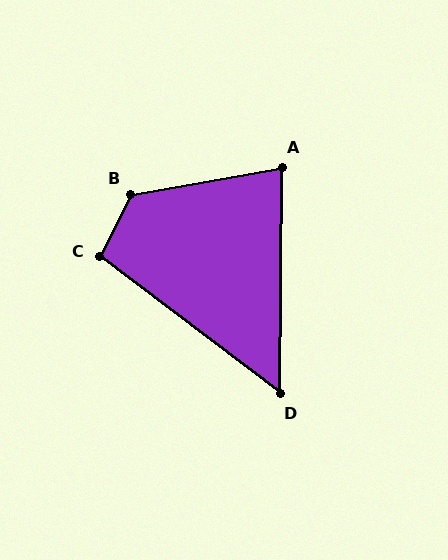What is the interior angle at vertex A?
Approximately 79 degrees (acute).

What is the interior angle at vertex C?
Approximately 101 degrees (obtuse).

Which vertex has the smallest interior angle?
D, at approximately 53 degrees.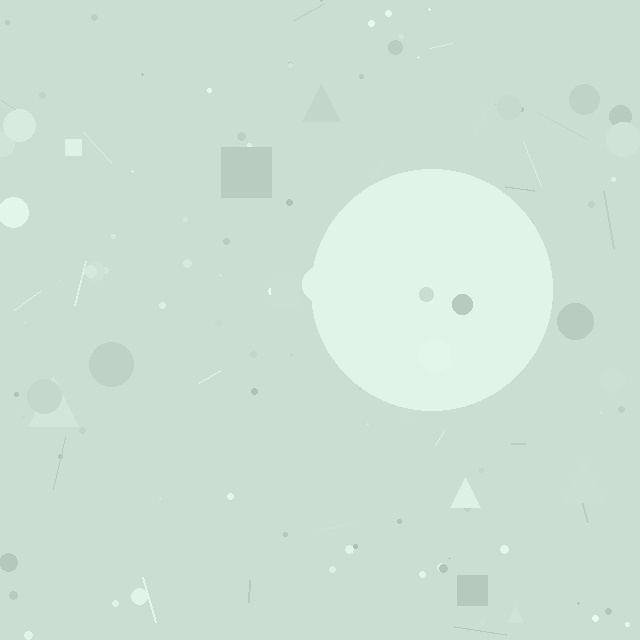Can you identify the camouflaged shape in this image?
The camouflaged shape is a circle.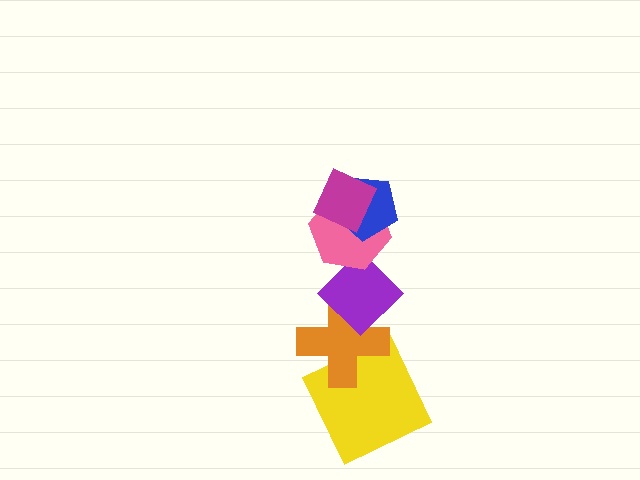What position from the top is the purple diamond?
The purple diamond is 4th from the top.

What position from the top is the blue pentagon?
The blue pentagon is 2nd from the top.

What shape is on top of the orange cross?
The purple diamond is on top of the orange cross.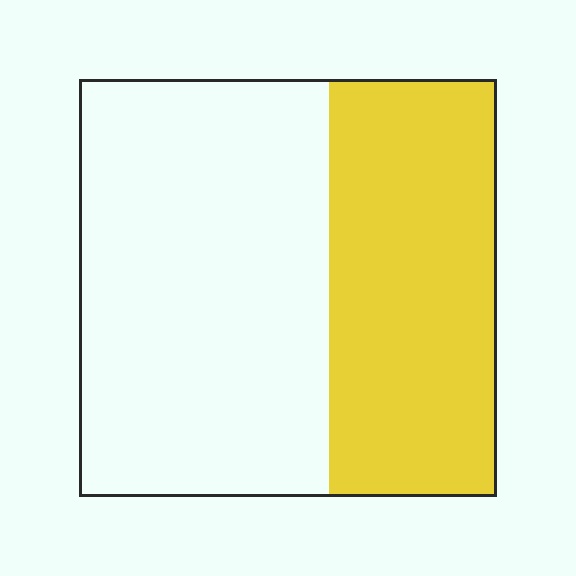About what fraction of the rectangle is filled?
About two fifths (2/5).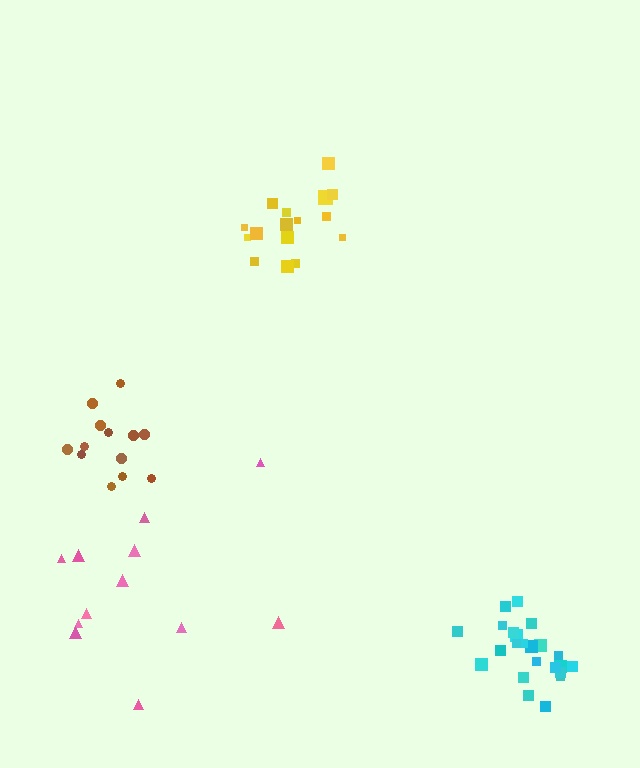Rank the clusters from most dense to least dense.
cyan, yellow, brown, pink.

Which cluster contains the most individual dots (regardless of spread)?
Cyan (23).